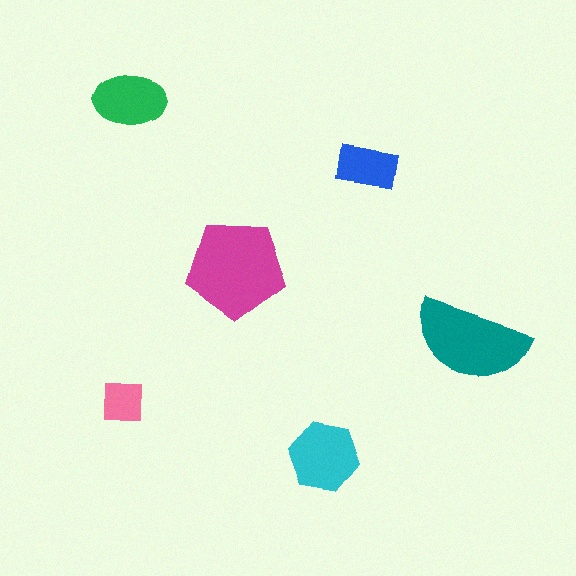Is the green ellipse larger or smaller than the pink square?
Larger.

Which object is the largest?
The magenta pentagon.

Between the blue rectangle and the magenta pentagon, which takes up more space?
The magenta pentagon.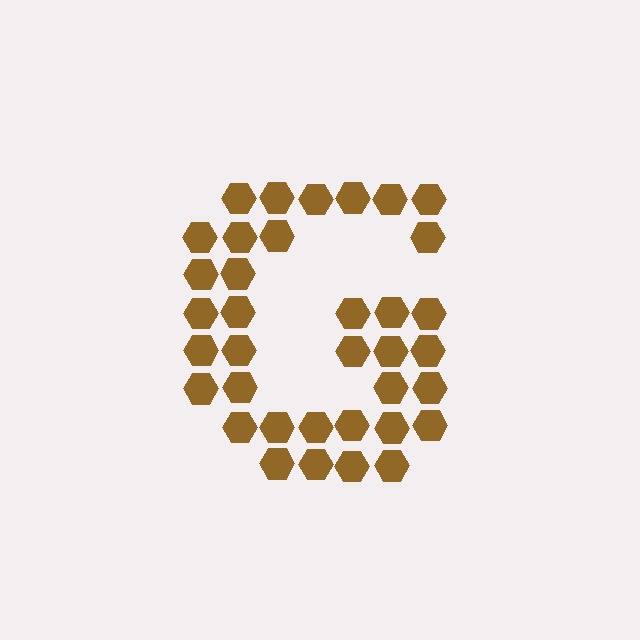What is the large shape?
The large shape is the letter G.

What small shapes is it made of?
It is made of small hexagons.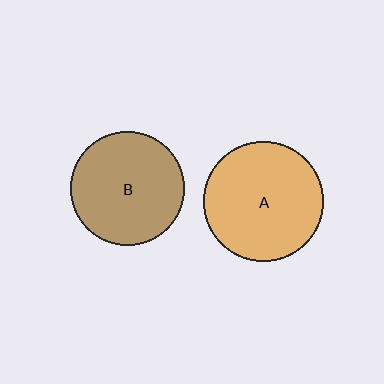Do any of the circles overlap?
No, none of the circles overlap.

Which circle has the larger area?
Circle A (orange).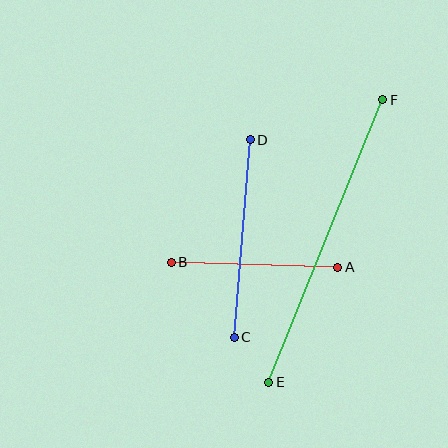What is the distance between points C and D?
The distance is approximately 199 pixels.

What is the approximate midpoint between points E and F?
The midpoint is at approximately (326, 241) pixels.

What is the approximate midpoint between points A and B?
The midpoint is at approximately (255, 265) pixels.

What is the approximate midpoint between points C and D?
The midpoint is at approximately (242, 239) pixels.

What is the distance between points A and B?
The distance is approximately 166 pixels.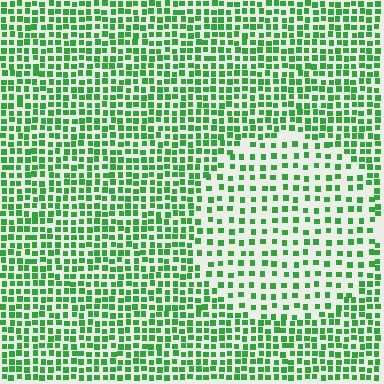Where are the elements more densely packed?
The elements are more densely packed outside the circle boundary.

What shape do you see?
I see a circle.